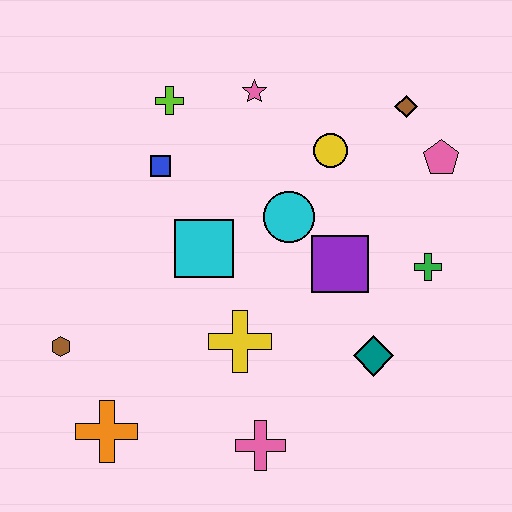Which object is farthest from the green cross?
The brown hexagon is farthest from the green cross.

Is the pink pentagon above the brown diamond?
No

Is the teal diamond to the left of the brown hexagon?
No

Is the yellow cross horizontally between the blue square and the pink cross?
Yes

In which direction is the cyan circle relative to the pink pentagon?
The cyan circle is to the left of the pink pentagon.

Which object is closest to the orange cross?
The brown hexagon is closest to the orange cross.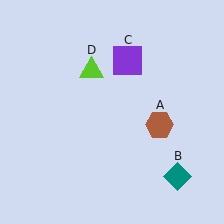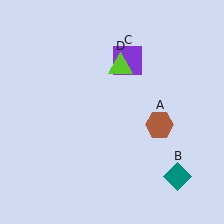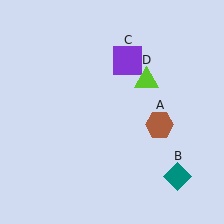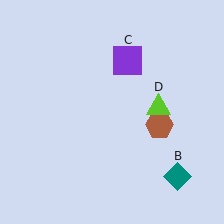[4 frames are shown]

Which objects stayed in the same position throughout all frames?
Brown hexagon (object A) and teal diamond (object B) and purple square (object C) remained stationary.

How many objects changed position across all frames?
1 object changed position: lime triangle (object D).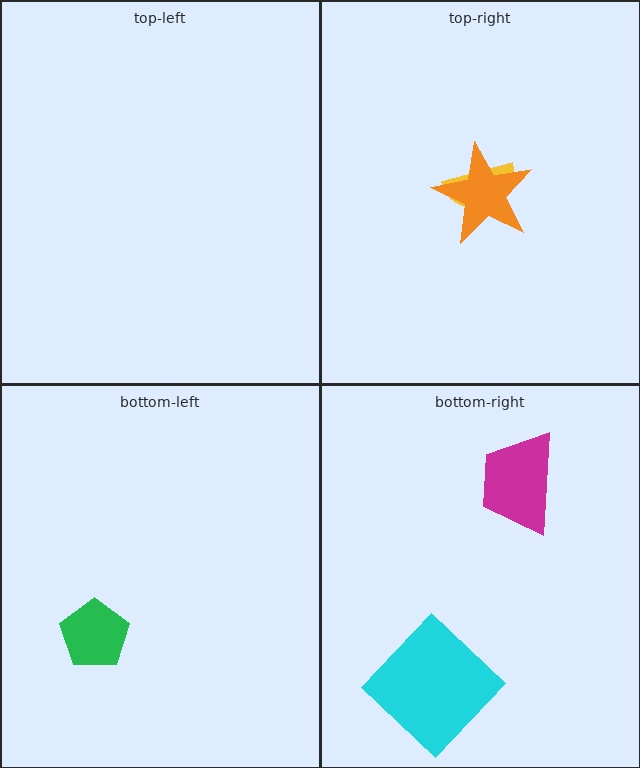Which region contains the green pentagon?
The bottom-left region.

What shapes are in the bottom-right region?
The magenta trapezoid, the cyan diamond.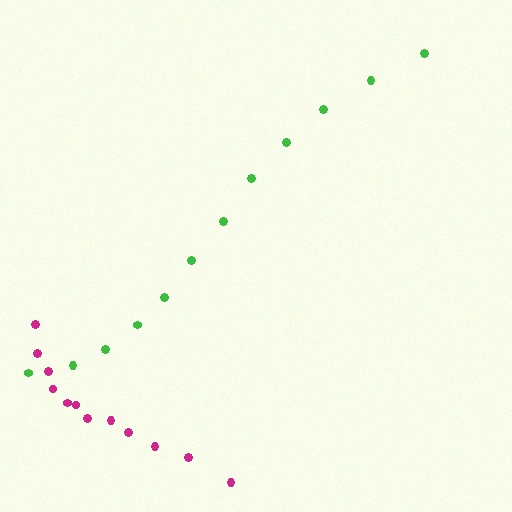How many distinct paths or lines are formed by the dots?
There are 2 distinct paths.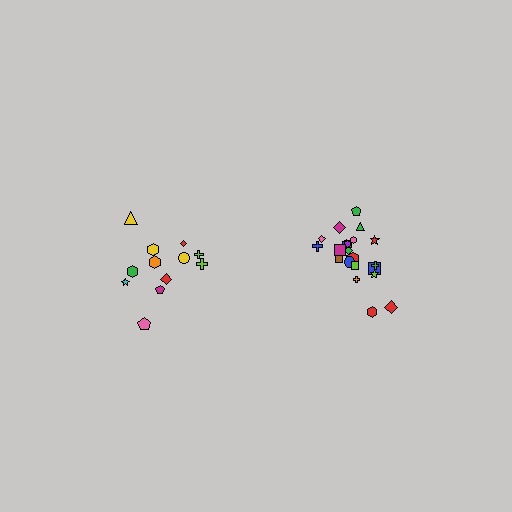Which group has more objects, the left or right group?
The right group.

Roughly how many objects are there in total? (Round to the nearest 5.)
Roughly 35 objects in total.